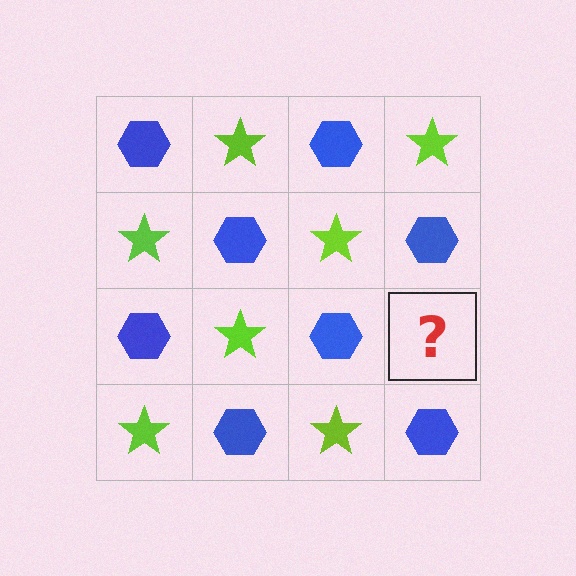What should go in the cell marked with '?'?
The missing cell should contain a lime star.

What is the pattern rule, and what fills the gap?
The rule is that it alternates blue hexagon and lime star in a checkerboard pattern. The gap should be filled with a lime star.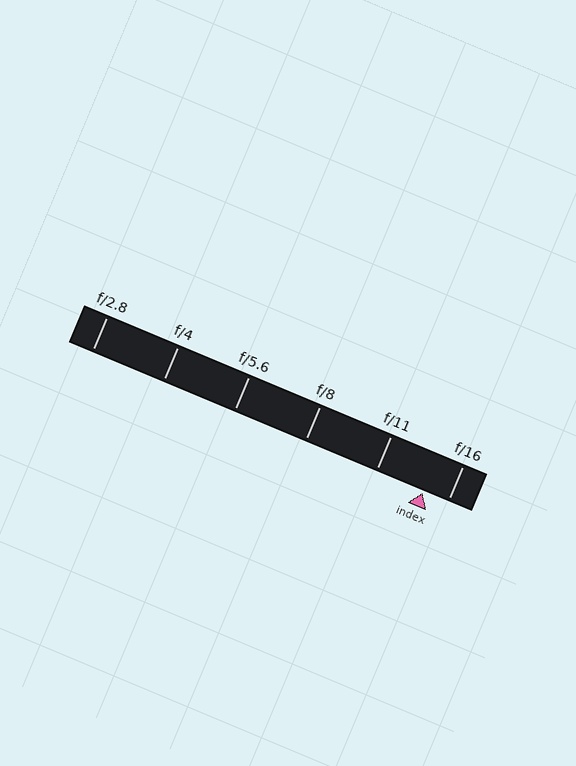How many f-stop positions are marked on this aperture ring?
There are 6 f-stop positions marked.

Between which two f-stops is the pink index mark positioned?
The index mark is between f/11 and f/16.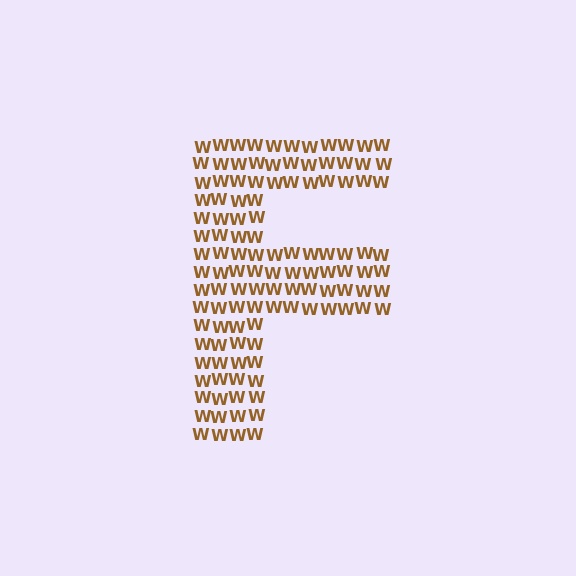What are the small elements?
The small elements are letter W's.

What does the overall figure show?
The overall figure shows the letter F.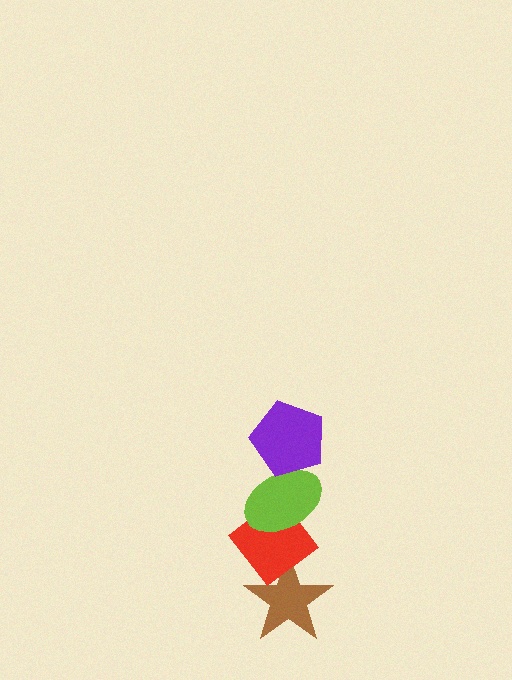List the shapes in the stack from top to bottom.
From top to bottom: the purple pentagon, the lime ellipse, the red diamond, the brown star.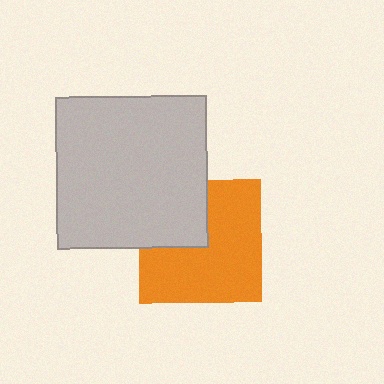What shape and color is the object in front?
The object in front is a light gray square.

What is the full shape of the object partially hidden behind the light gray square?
The partially hidden object is an orange square.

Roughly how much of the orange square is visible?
Most of it is visible (roughly 69%).